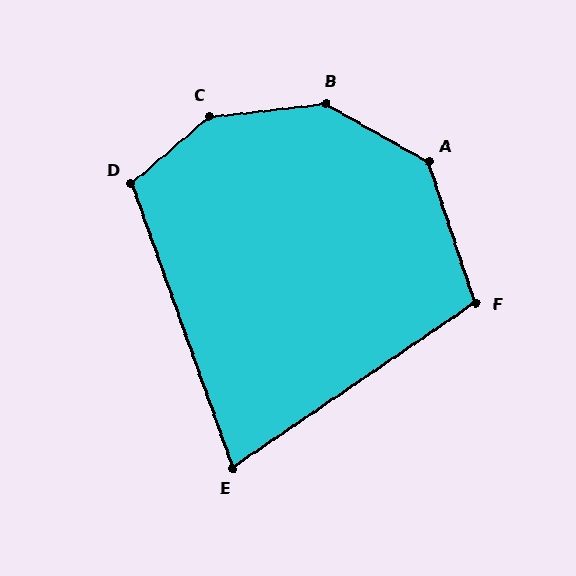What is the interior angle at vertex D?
Approximately 111 degrees (obtuse).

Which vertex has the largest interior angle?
C, at approximately 146 degrees.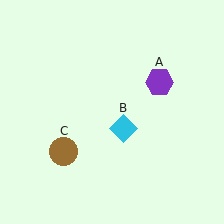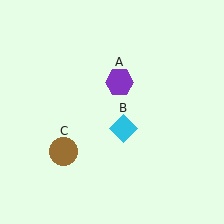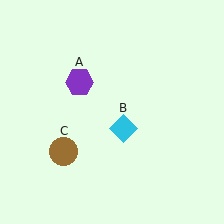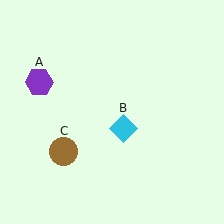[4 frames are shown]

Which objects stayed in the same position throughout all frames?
Cyan diamond (object B) and brown circle (object C) remained stationary.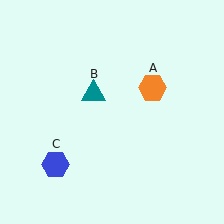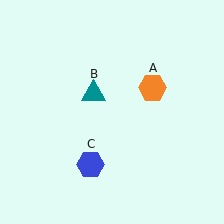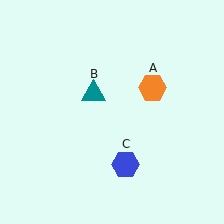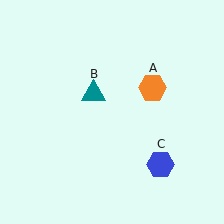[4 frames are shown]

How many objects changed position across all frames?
1 object changed position: blue hexagon (object C).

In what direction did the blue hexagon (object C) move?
The blue hexagon (object C) moved right.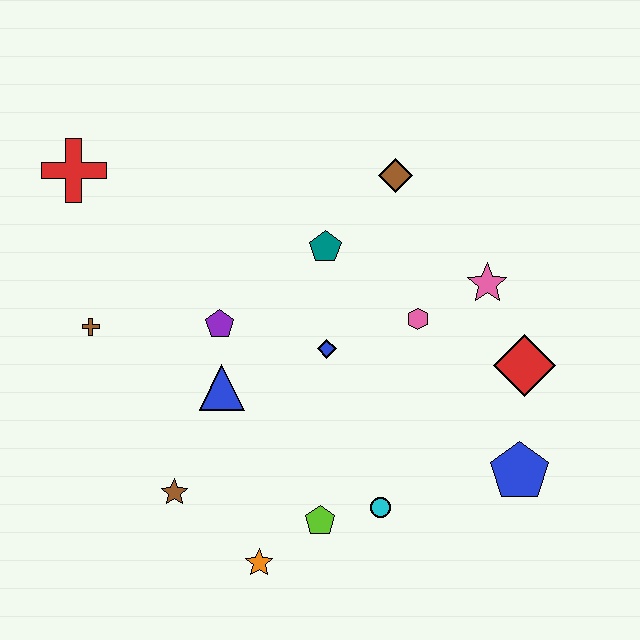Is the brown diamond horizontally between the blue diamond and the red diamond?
Yes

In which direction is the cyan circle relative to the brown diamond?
The cyan circle is below the brown diamond.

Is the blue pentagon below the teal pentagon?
Yes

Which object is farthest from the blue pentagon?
The red cross is farthest from the blue pentagon.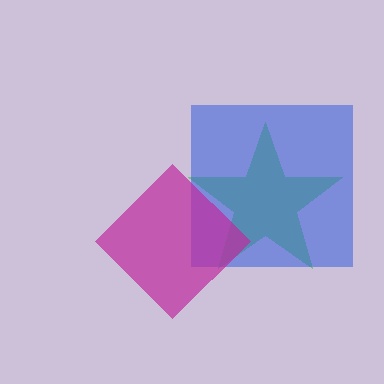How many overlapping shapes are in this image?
There are 3 overlapping shapes in the image.